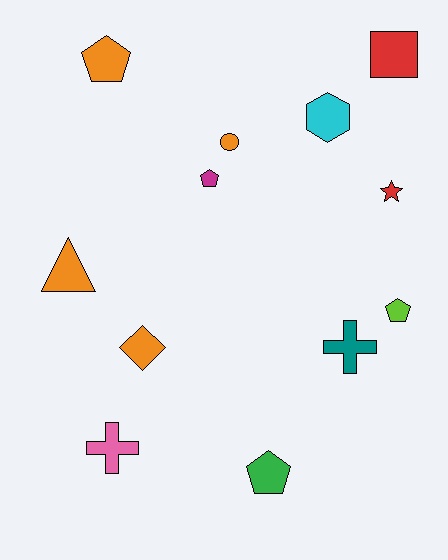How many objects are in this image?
There are 12 objects.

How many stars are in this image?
There is 1 star.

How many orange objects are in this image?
There are 4 orange objects.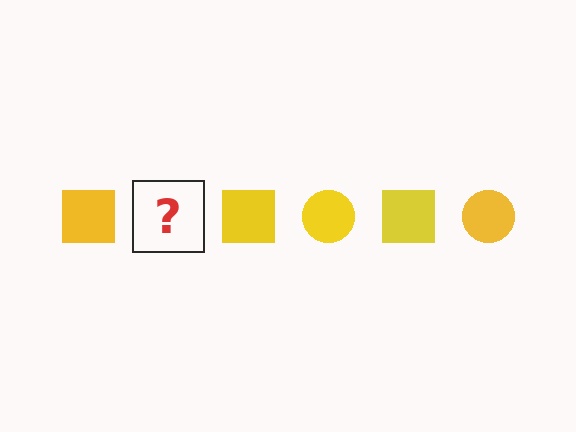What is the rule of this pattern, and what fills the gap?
The rule is that the pattern cycles through square, circle shapes in yellow. The gap should be filled with a yellow circle.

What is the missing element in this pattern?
The missing element is a yellow circle.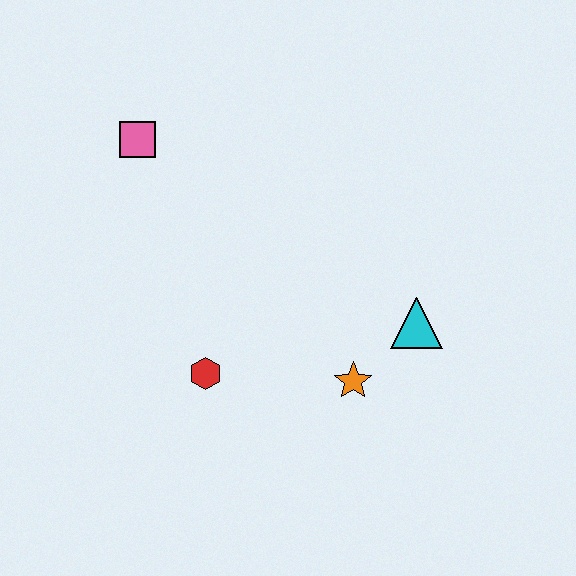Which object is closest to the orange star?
The cyan triangle is closest to the orange star.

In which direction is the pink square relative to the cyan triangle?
The pink square is to the left of the cyan triangle.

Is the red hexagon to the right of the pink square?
Yes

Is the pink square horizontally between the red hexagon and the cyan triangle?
No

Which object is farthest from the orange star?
The pink square is farthest from the orange star.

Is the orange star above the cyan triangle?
No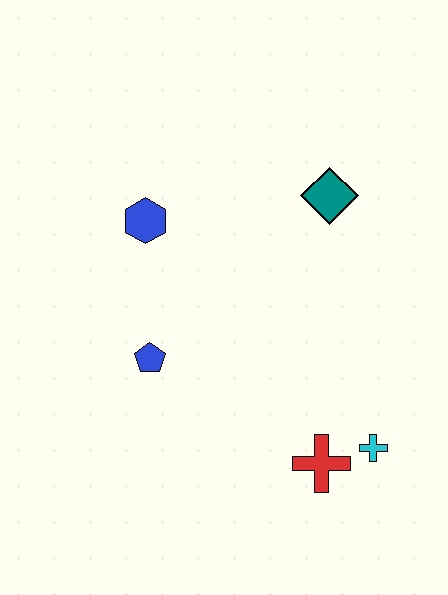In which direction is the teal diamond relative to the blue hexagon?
The teal diamond is to the right of the blue hexagon.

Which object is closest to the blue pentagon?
The blue hexagon is closest to the blue pentagon.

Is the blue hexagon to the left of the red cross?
Yes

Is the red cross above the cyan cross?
No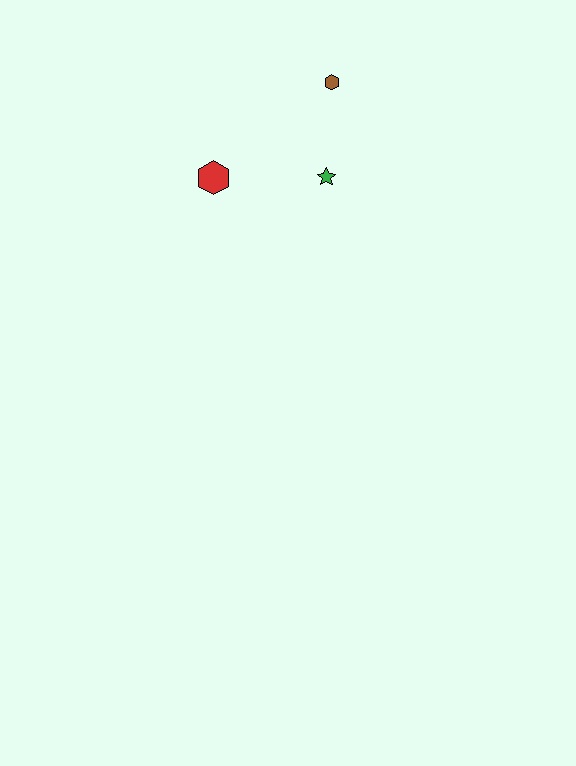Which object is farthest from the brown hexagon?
The red hexagon is farthest from the brown hexagon.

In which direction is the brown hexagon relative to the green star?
The brown hexagon is above the green star.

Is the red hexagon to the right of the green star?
No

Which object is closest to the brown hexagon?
The green star is closest to the brown hexagon.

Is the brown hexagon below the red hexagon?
No